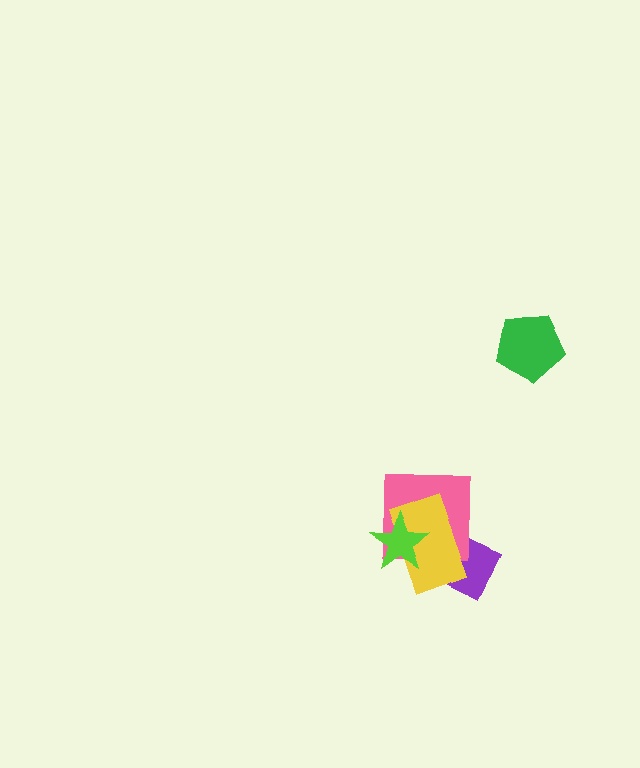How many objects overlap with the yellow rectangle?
3 objects overlap with the yellow rectangle.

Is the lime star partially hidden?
No, no other shape covers it.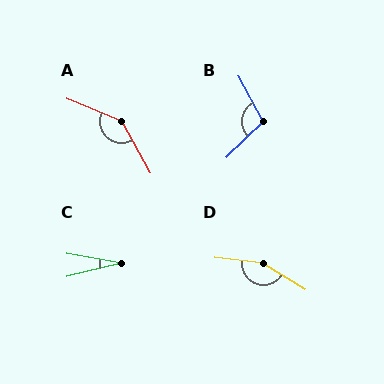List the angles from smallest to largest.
C (23°), B (106°), A (142°), D (155°).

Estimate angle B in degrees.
Approximately 106 degrees.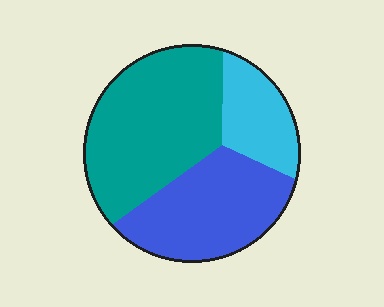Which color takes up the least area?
Cyan, at roughly 20%.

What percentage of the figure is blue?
Blue covers around 35% of the figure.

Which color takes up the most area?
Teal, at roughly 45%.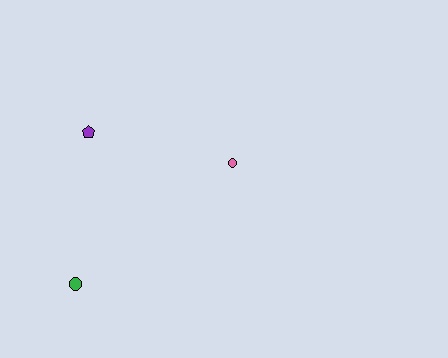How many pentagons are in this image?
There is 1 pentagon.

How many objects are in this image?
There are 3 objects.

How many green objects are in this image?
There is 1 green object.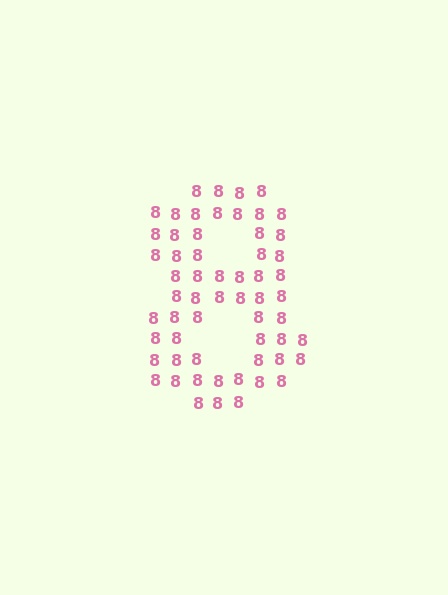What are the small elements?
The small elements are digit 8's.